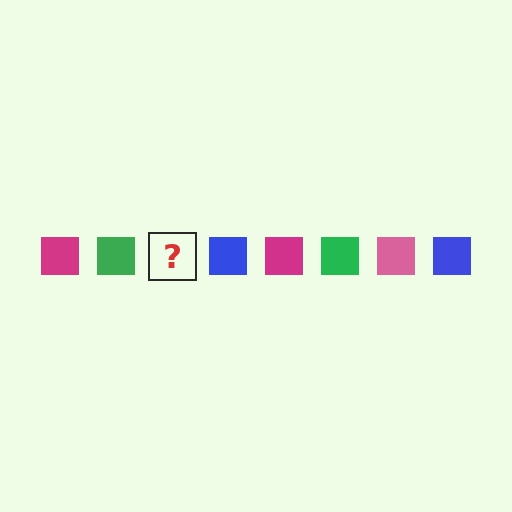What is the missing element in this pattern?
The missing element is a pink square.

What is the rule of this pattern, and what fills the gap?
The rule is that the pattern cycles through magenta, green, pink, blue squares. The gap should be filled with a pink square.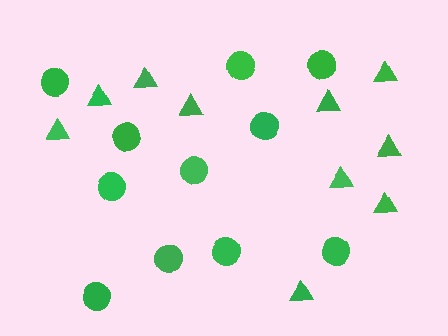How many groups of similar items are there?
There are 2 groups: one group of triangles (10) and one group of circles (11).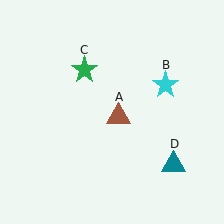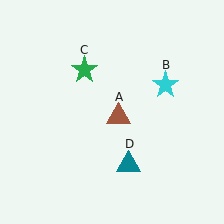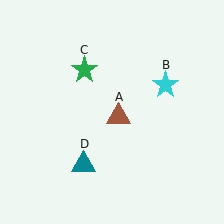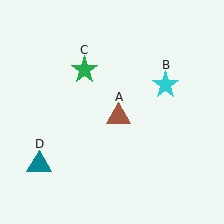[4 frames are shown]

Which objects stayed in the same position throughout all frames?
Brown triangle (object A) and cyan star (object B) and green star (object C) remained stationary.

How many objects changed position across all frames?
1 object changed position: teal triangle (object D).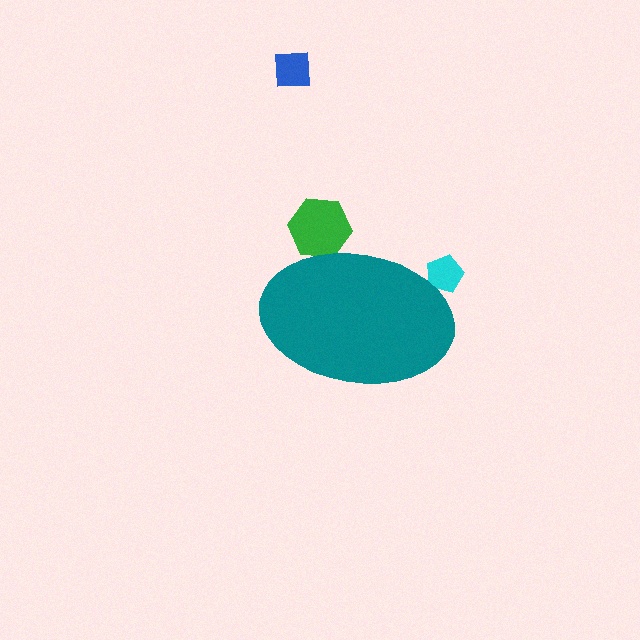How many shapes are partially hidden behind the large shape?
2 shapes are partially hidden.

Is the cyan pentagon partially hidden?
Yes, the cyan pentagon is partially hidden behind the teal ellipse.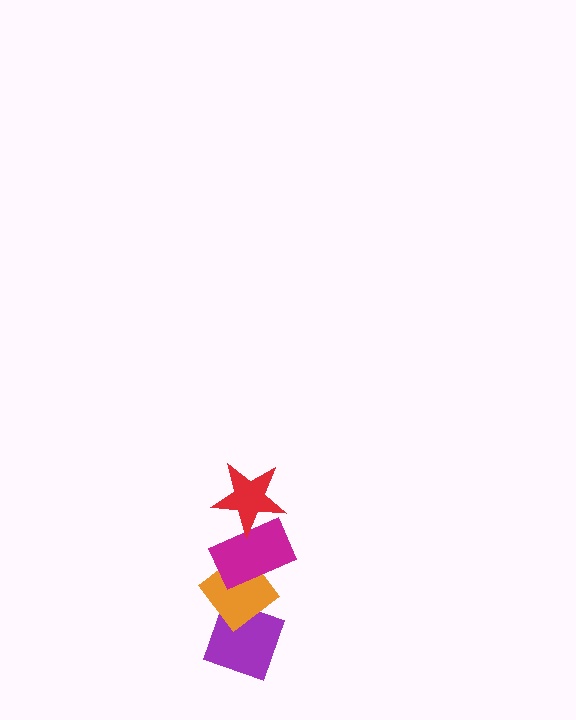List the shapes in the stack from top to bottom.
From top to bottom: the red star, the magenta rectangle, the orange diamond, the purple diamond.